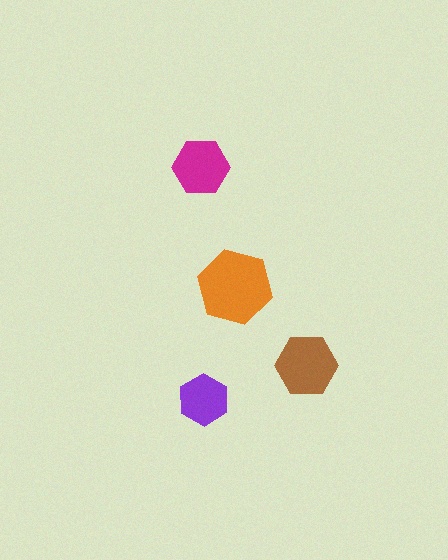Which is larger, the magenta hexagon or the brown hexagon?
The brown one.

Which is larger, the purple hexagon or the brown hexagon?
The brown one.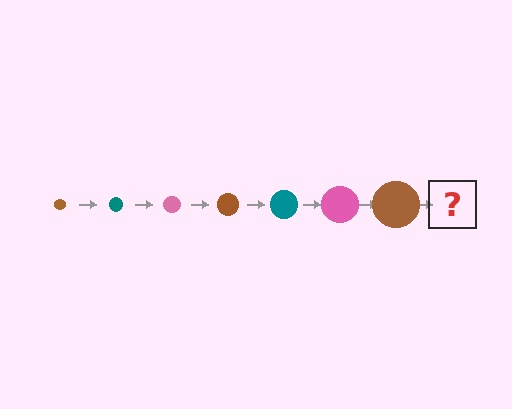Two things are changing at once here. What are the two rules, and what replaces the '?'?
The two rules are that the circle grows larger each step and the color cycles through brown, teal, and pink. The '?' should be a teal circle, larger than the previous one.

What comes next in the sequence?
The next element should be a teal circle, larger than the previous one.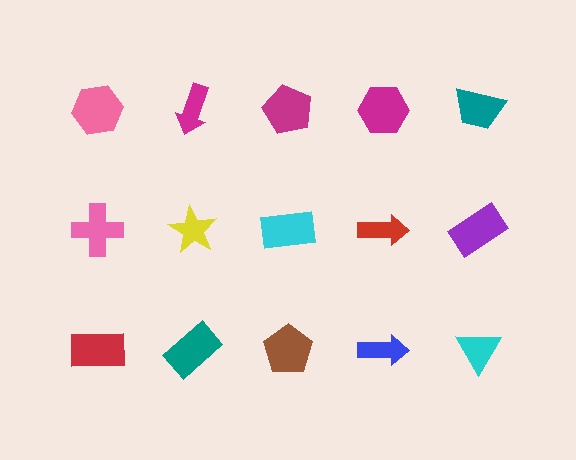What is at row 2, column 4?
A red arrow.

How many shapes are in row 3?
5 shapes.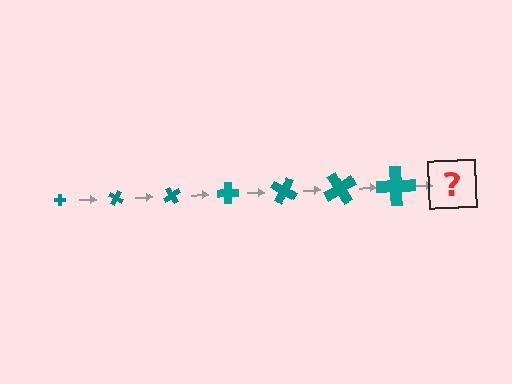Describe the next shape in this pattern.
It should be a cross, larger than the previous one and rotated 210 degrees from the start.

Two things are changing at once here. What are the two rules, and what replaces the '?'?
The two rules are that the cross grows larger each step and it rotates 30 degrees each step. The '?' should be a cross, larger than the previous one and rotated 210 degrees from the start.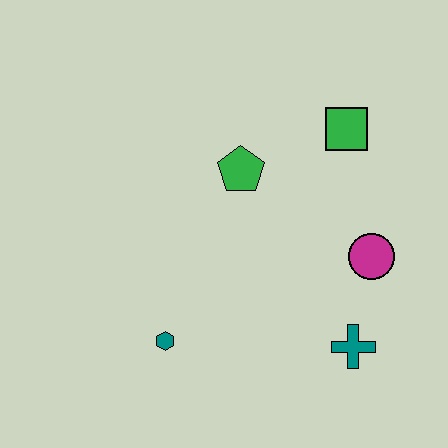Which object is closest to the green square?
The green pentagon is closest to the green square.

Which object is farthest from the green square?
The teal hexagon is farthest from the green square.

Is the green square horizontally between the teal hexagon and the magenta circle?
Yes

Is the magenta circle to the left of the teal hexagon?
No